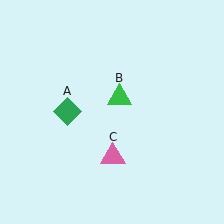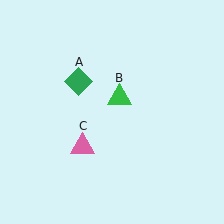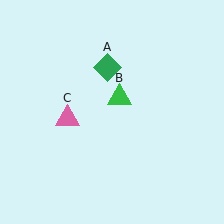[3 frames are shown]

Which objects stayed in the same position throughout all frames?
Green triangle (object B) remained stationary.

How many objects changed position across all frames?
2 objects changed position: green diamond (object A), pink triangle (object C).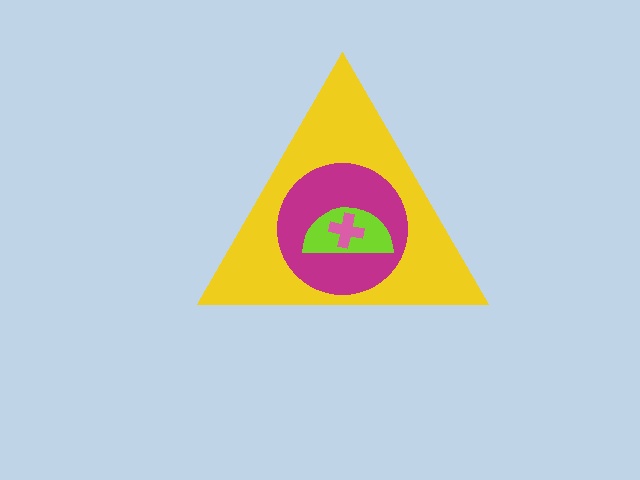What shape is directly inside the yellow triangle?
The magenta circle.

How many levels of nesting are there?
4.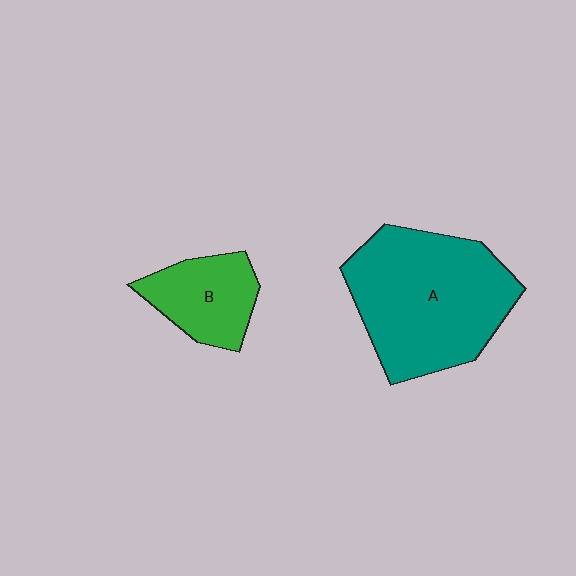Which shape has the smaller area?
Shape B (green).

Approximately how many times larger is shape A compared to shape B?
Approximately 2.4 times.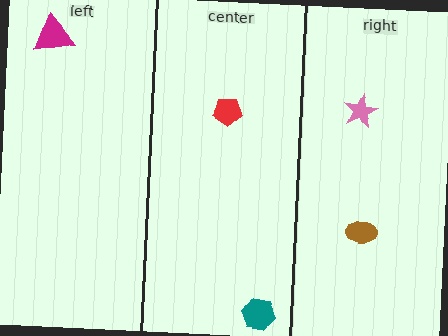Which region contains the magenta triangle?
The left region.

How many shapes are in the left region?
1.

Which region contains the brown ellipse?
The right region.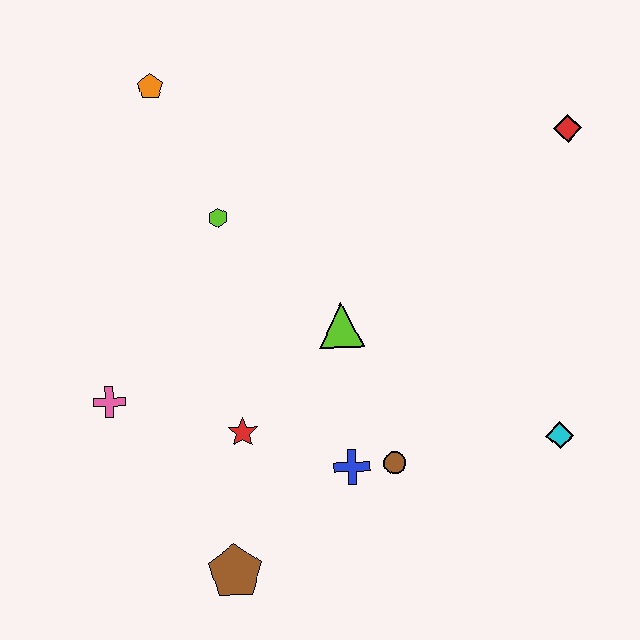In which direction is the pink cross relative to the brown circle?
The pink cross is to the left of the brown circle.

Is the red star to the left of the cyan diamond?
Yes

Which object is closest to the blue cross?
The brown circle is closest to the blue cross.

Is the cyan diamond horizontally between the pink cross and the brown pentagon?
No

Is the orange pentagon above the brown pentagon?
Yes